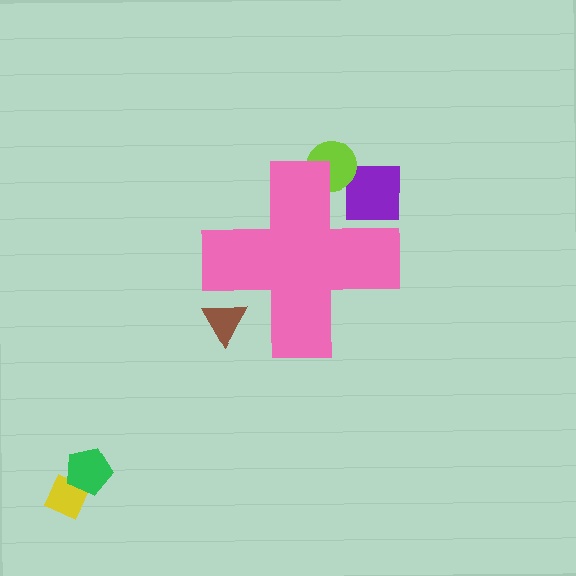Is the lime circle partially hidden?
Yes, the lime circle is partially hidden behind the pink cross.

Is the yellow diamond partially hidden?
No, the yellow diamond is fully visible.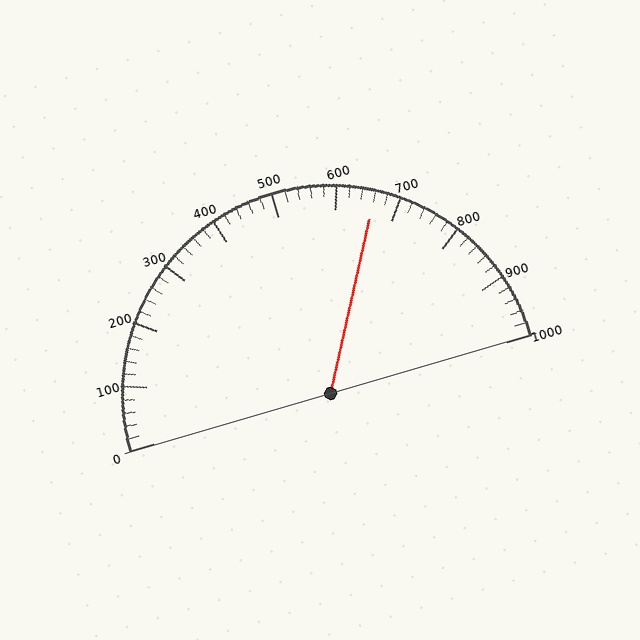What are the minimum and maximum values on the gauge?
The gauge ranges from 0 to 1000.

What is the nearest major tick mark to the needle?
The nearest major tick mark is 700.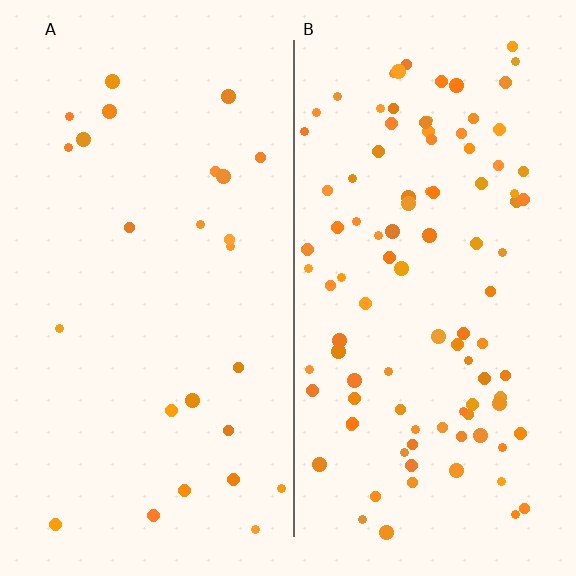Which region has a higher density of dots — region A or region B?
B (the right).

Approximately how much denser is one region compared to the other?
Approximately 4.0× — region B over region A.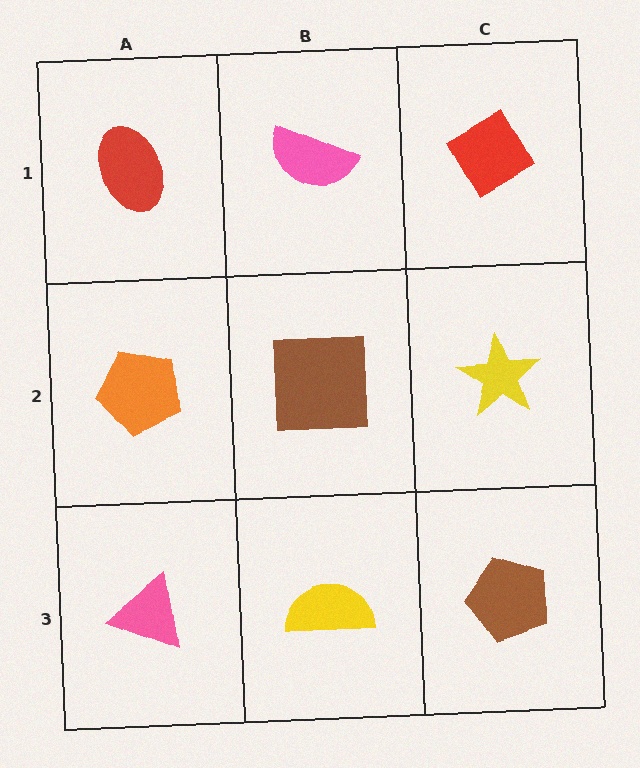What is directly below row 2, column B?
A yellow semicircle.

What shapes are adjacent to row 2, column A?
A red ellipse (row 1, column A), a pink triangle (row 3, column A), a brown square (row 2, column B).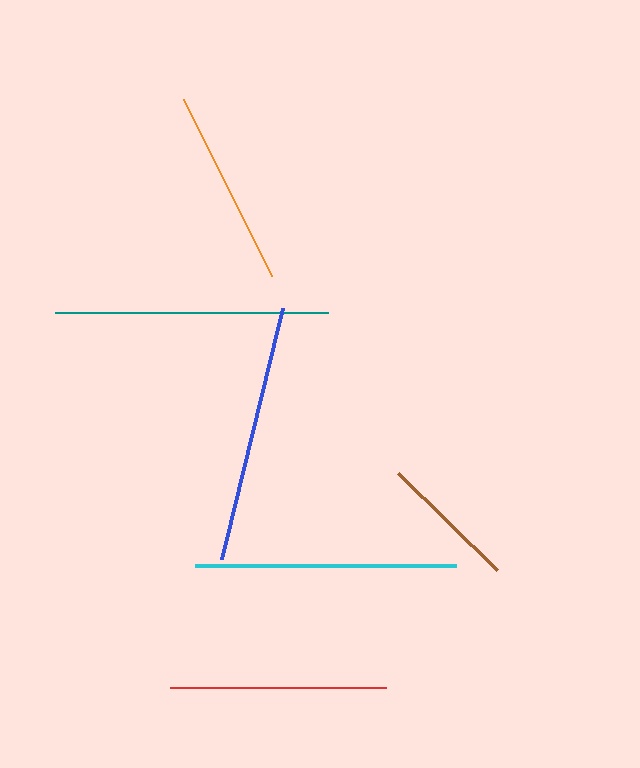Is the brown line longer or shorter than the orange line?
The orange line is longer than the brown line.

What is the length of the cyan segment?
The cyan segment is approximately 261 pixels long.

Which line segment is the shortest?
The brown line is the shortest at approximately 139 pixels.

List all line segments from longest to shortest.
From longest to shortest: teal, cyan, blue, red, orange, brown.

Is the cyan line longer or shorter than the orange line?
The cyan line is longer than the orange line.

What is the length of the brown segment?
The brown segment is approximately 139 pixels long.